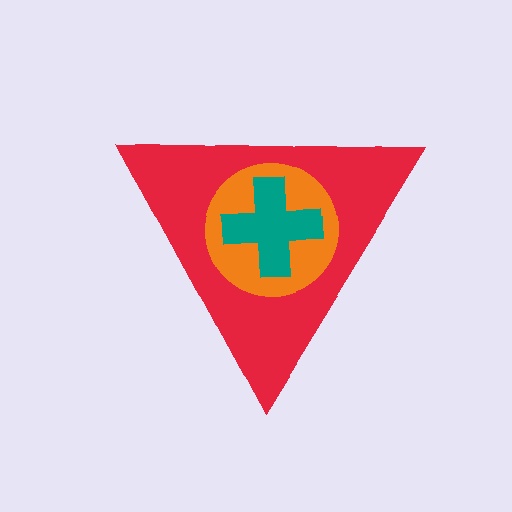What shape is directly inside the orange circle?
The teal cross.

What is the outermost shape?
The red triangle.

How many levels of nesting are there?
3.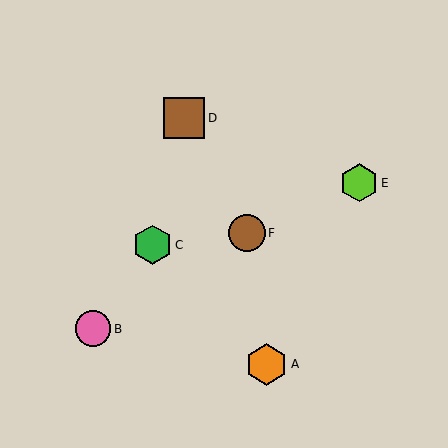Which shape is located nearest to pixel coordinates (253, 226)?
The brown circle (labeled F) at (247, 233) is nearest to that location.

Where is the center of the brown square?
The center of the brown square is at (184, 118).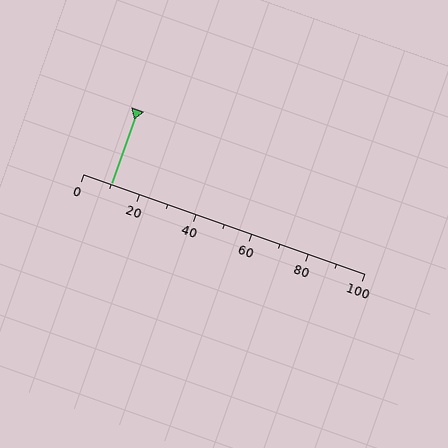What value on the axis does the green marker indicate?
The marker indicates approximately 10.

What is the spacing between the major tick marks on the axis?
The major ticks are spaced 20 apart.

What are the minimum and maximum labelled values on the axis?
The axis runs from 0 to 100.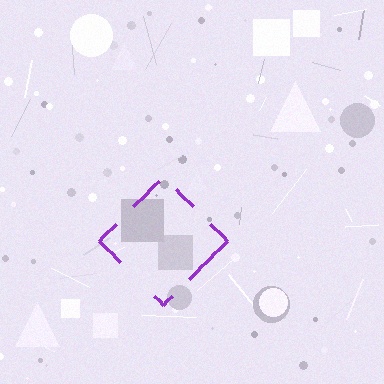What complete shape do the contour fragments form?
The contour fragments form a diamond.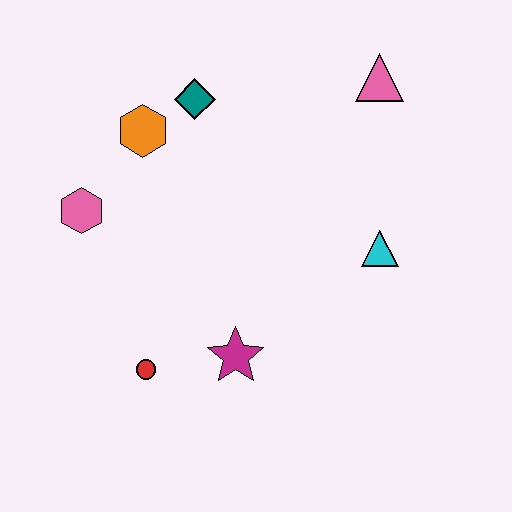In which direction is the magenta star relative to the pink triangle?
The magenta star is below the pink triangle.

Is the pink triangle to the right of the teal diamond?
Yes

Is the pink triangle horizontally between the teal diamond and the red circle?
No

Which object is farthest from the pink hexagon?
The pink triangle is farthest from the pink hexagon.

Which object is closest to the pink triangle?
The cyan triangle is closest to the pink triangle.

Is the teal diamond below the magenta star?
No